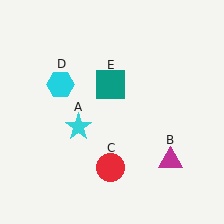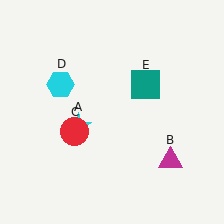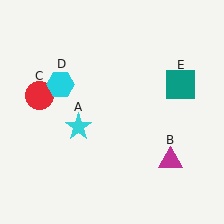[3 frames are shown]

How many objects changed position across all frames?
2 objects changed position: red circle (object C), teal square (object E).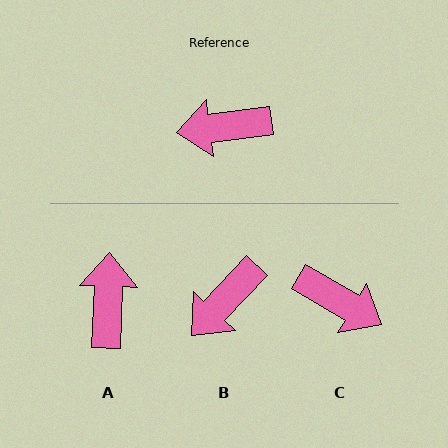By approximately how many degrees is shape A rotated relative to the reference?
Approximately 99 degrees clockwise.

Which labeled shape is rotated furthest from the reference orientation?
C, about 142 degrees away.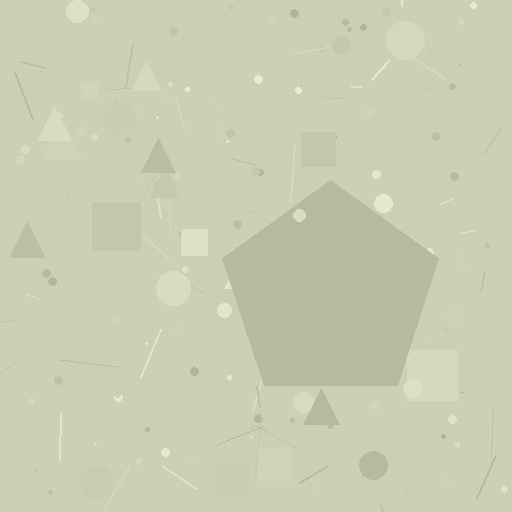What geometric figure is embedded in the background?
A pentagon is embedded in the background.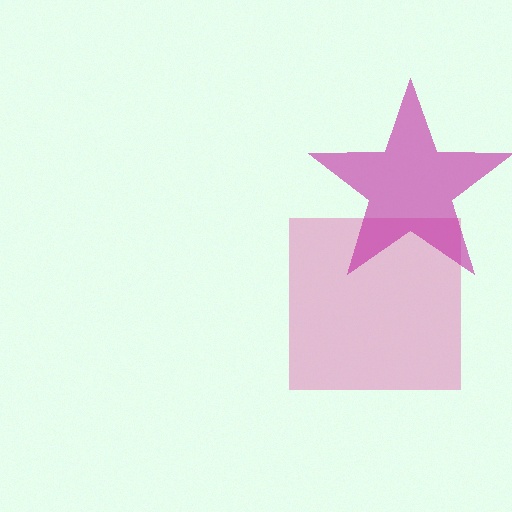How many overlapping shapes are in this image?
There are 2 overlapping shapes in the image.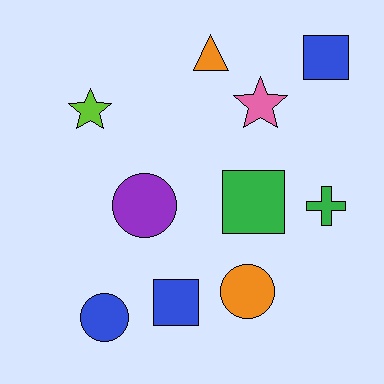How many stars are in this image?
There are 2 stars.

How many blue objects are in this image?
There are 3 blue objects.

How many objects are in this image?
There are 10 objects.